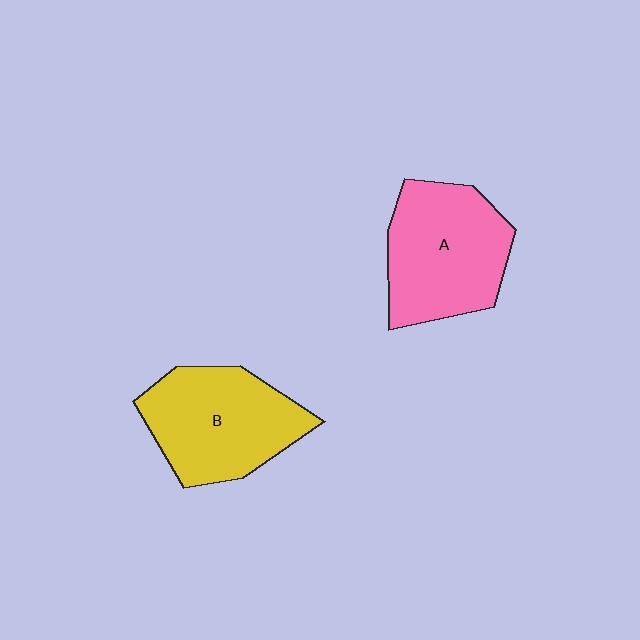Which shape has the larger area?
Shape A (pink).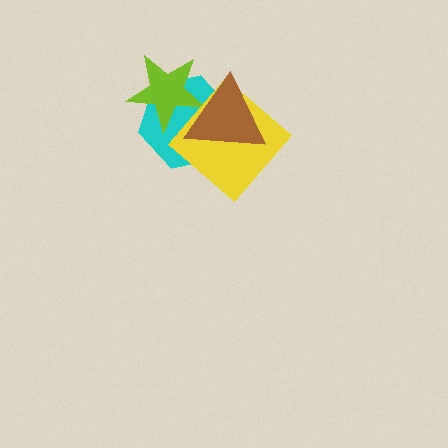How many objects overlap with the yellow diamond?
2 objects overlap with the yellow diamond.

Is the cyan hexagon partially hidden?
Yes, it is partially covered by another shape.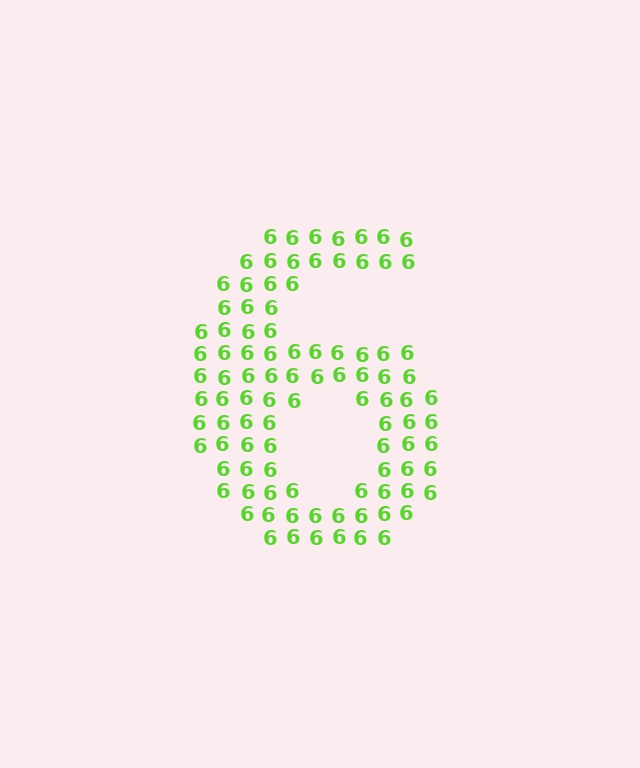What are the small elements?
The small elements are digit 6's.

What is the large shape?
The large shape is the digit 6.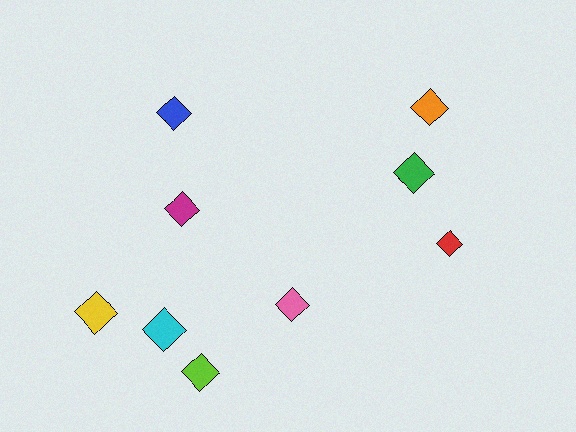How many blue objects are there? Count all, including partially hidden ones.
There is 1 blue object.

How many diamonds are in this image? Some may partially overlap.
There are 9 diamonds.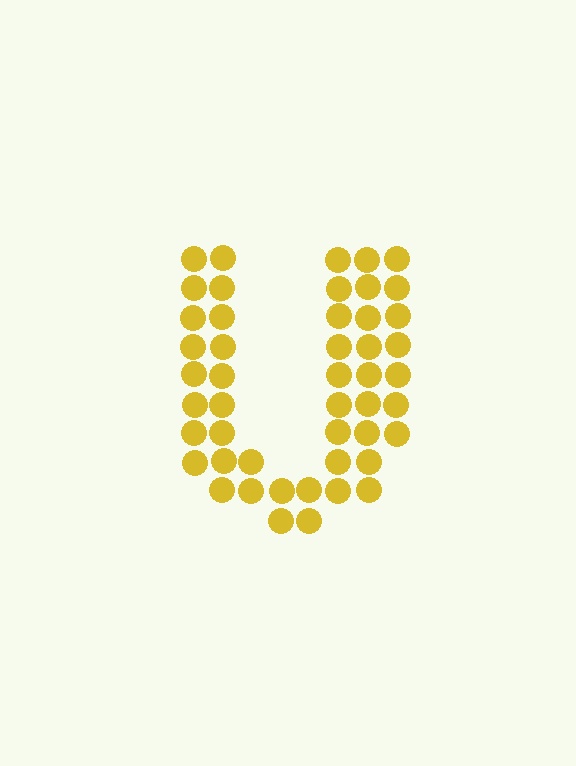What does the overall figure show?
The overall figure shows the letter U.